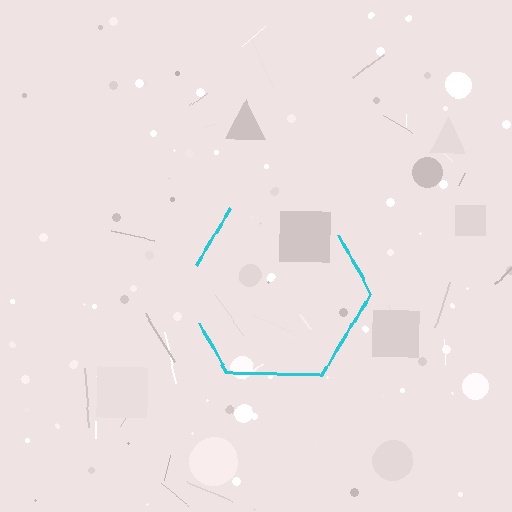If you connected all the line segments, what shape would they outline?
They would outline a hexagon.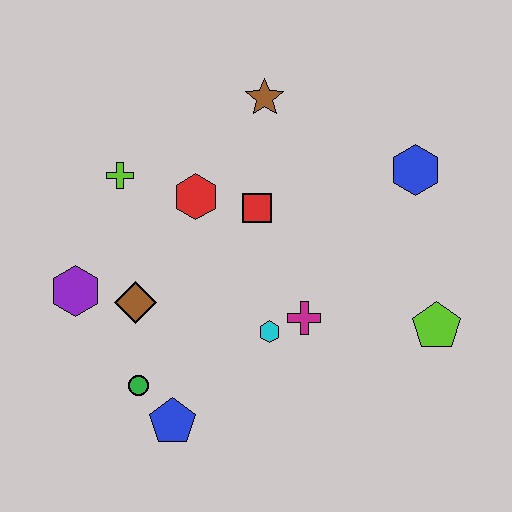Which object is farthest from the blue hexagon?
The purple hexagon is farthest from the blue hexagon.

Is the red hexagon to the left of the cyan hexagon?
Yes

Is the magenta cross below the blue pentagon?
No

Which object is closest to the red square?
The red hexagon is closest to the red square.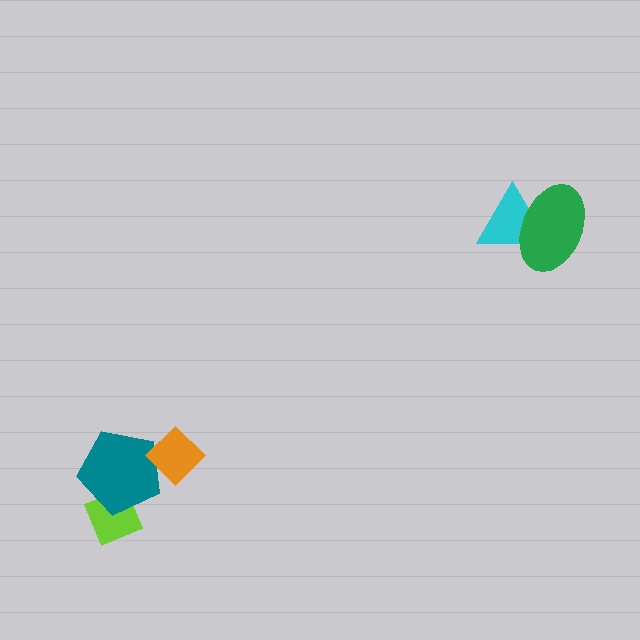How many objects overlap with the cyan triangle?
1 object overlaps with the cyan triangle.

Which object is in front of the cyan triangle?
The green ellipse is in front of the cyan triangle.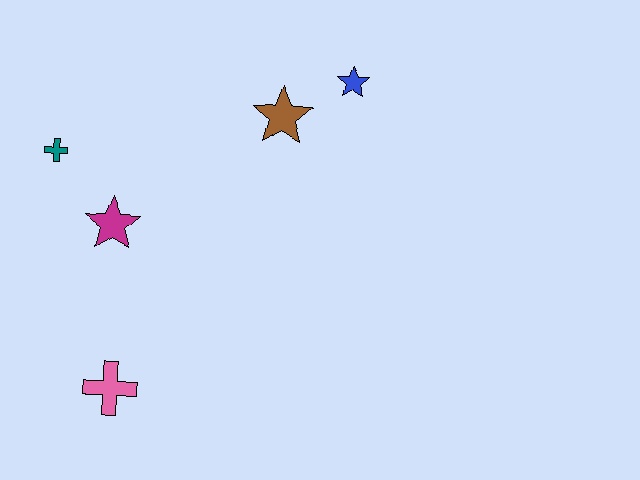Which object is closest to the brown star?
The blue star is closest to the brown star.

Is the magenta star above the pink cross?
Yes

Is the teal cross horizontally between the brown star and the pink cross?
No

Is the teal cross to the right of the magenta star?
No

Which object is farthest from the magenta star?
The blue star is farthest from the magenta star.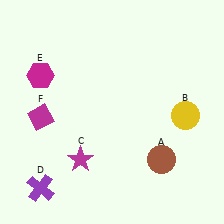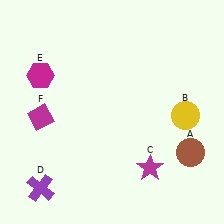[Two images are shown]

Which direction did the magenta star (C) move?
The magenta star (C) moved right.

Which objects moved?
The objects that moved are: the brown circle (A), the magenta star (C).